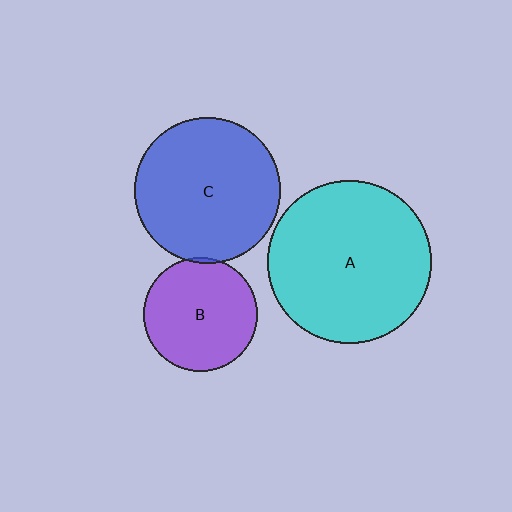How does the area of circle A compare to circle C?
Approximately 1.2 times.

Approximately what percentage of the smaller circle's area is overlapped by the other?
Approximately 5%.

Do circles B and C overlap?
Yes.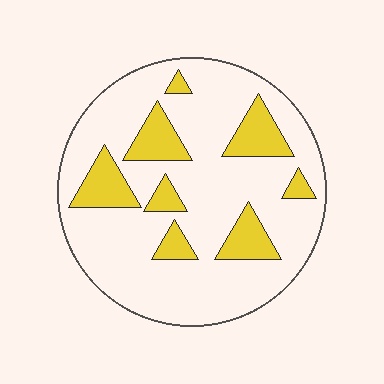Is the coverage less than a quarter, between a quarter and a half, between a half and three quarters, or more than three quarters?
Less than a quarter.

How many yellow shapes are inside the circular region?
8.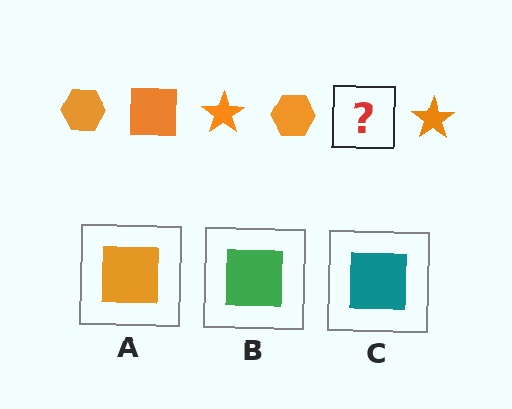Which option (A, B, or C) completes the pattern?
A.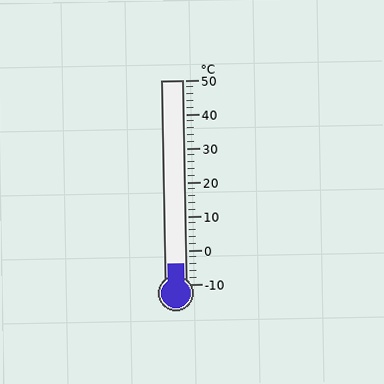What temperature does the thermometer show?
The thermometer shows approximately -4°C.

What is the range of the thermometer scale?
The thermometer scale ranges from -10°C to 50°C.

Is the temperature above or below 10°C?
The temperature is below 10°C.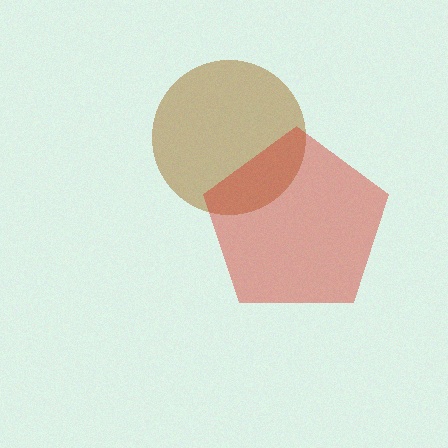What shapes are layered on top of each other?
The layered shapes are: a brown circle, a red pentagon.